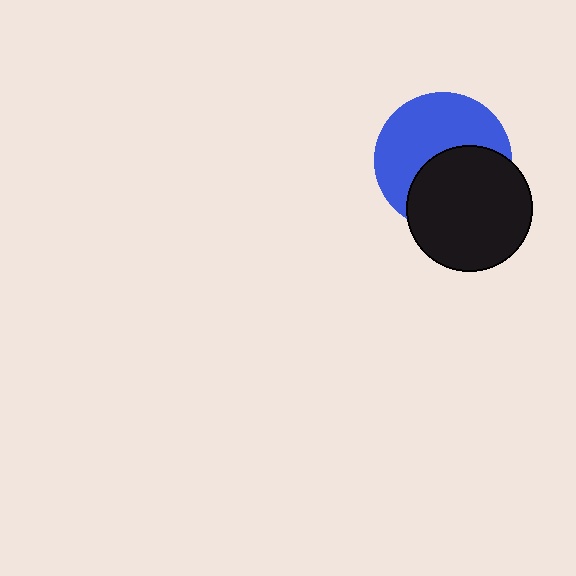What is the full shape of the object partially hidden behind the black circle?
The partially hidden object is a blue circle.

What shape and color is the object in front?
The object in front is a black circle.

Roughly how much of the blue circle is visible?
About half of it is visible (roughly 55%).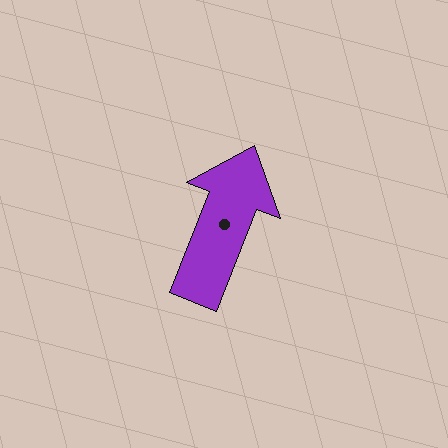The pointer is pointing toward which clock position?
Roughly 1 o'clock.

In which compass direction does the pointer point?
North.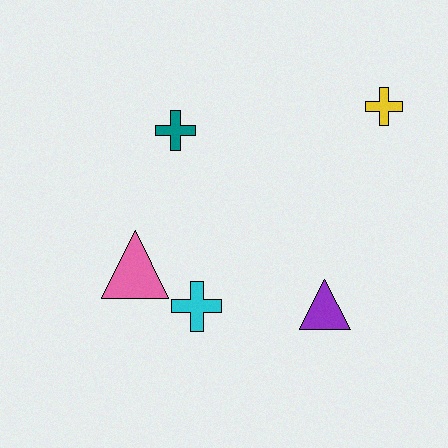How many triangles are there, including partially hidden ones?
There are 2 triangles.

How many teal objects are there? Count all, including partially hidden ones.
There is 1 teal object.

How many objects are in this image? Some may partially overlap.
There are 5 objects.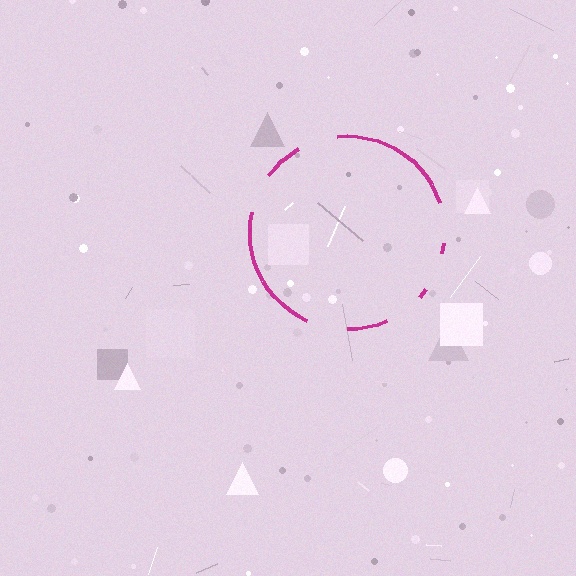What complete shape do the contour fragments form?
The contour fragments form a circle.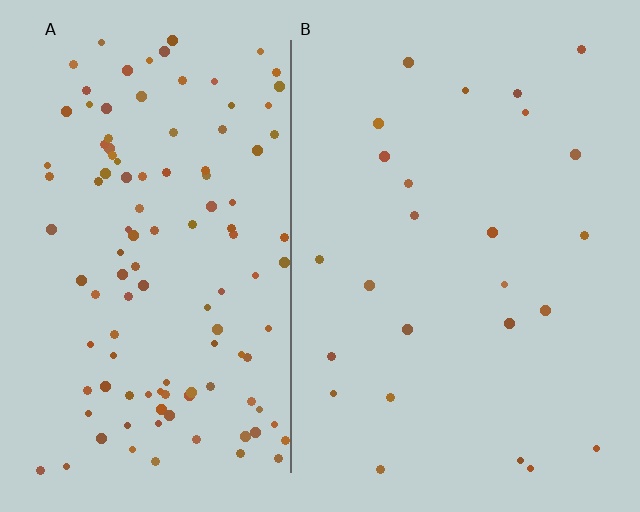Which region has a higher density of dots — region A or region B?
A (the left).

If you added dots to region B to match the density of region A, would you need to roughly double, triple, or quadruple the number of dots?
Approximately quadruple.